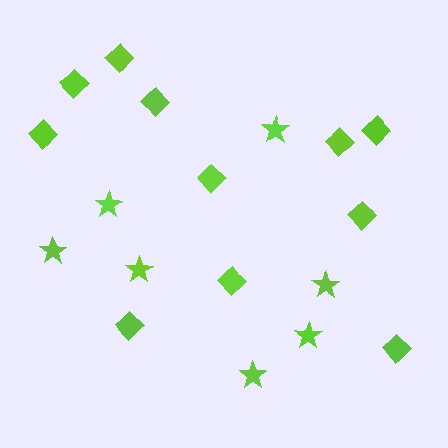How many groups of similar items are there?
There are 2 groups: one group of stars (7) and one group of diamonds (11).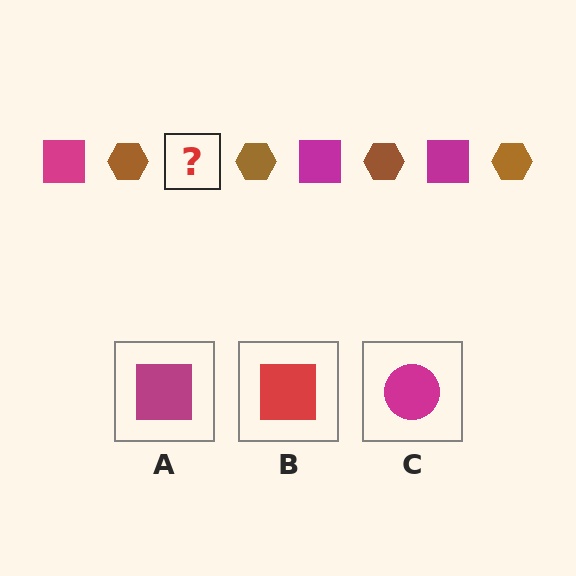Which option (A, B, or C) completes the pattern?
A.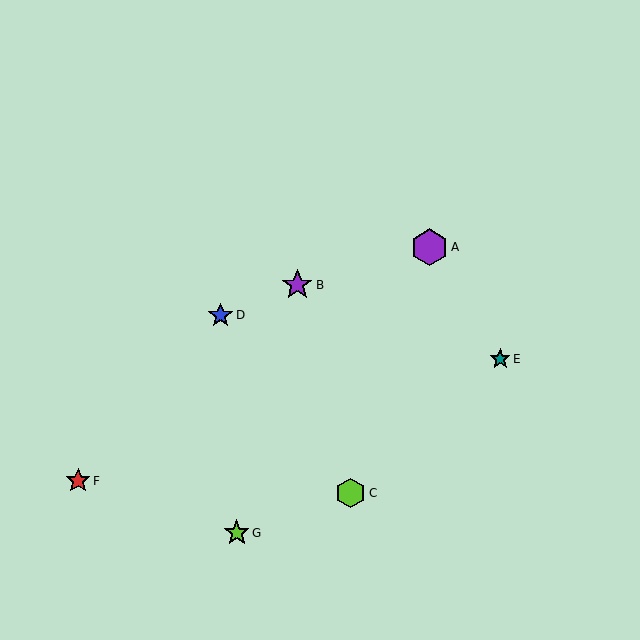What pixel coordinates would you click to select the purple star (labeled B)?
Click at (297, 285) to select the purple star B.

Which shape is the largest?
The purple hexagon (labeled A) is the largest.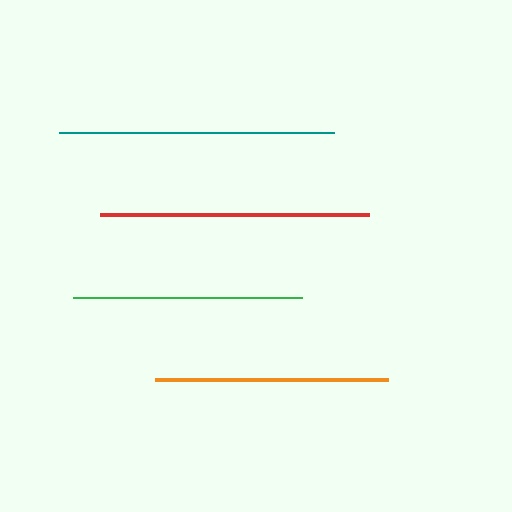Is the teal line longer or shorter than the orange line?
The teal line is longer than the orange line.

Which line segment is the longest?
The teal line is the longest at approximately 275 pixels.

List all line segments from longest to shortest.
From longest to shortest: teal, red, orange, green.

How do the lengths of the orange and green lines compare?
The orange and green lines are approximately the same length.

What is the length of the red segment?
The red segment is approximately 269 pixels long.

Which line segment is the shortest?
The green line is the shortest at approximately 228 pixels.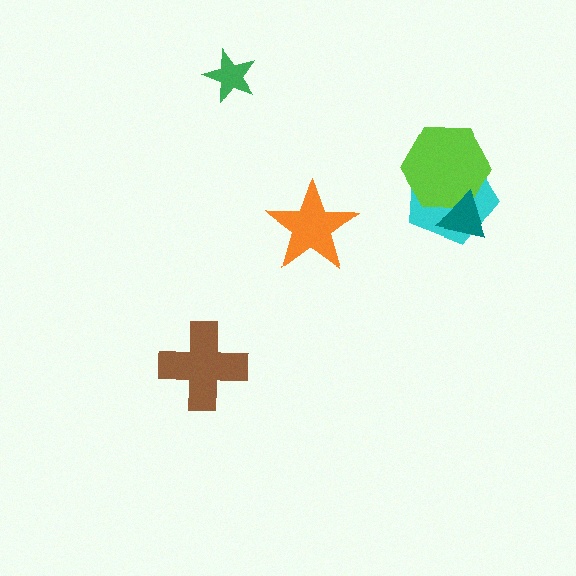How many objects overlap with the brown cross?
0 objects overlap with the brown cross.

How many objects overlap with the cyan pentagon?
2 objects overlap with the cyan pentagon.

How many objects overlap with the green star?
0 objects overlap with the green star.